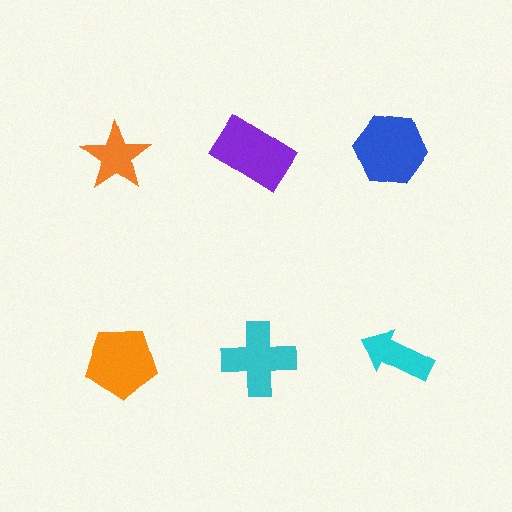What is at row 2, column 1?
An orange pentagon.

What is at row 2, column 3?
A cyan arrow.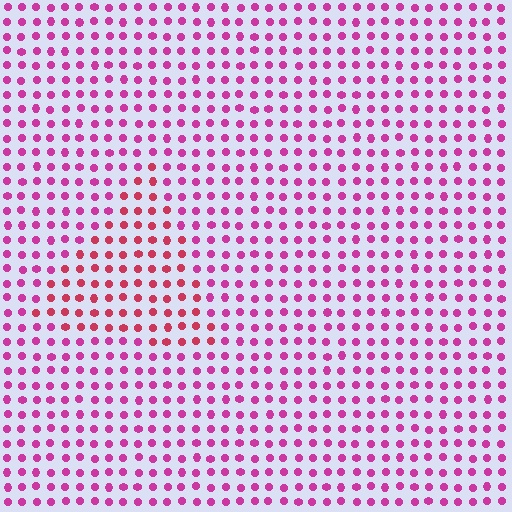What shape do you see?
I see a triangle.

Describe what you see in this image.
The image is filled with small magenta elements in a uniform arrangement. A triangle-shaped region is visible where the elements are tinted to a slightly different hue, forming a subtle color boundary.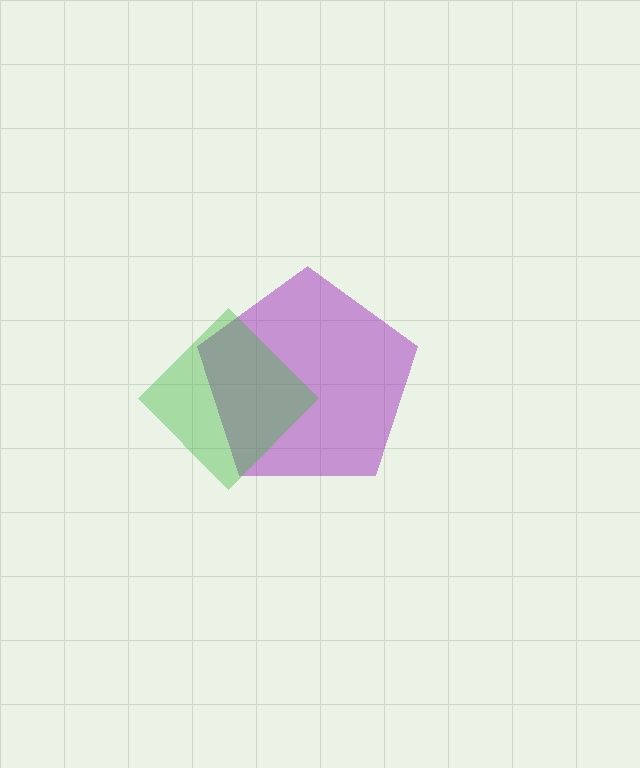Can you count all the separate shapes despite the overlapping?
Yes, there are 2 separate shapes.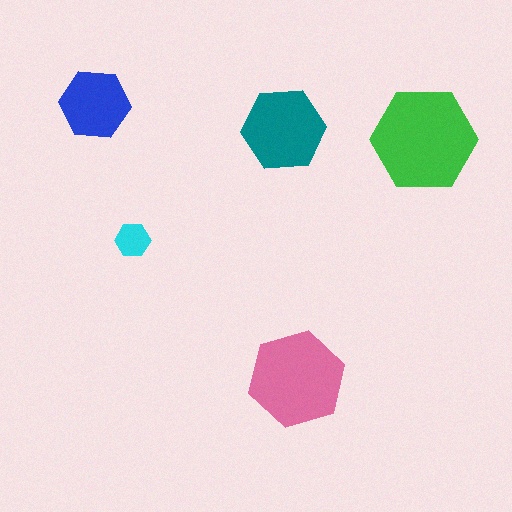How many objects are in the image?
There are 5 objects in the image.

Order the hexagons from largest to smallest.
the green one, the pink one, the teal one, the blue one, the cyan one.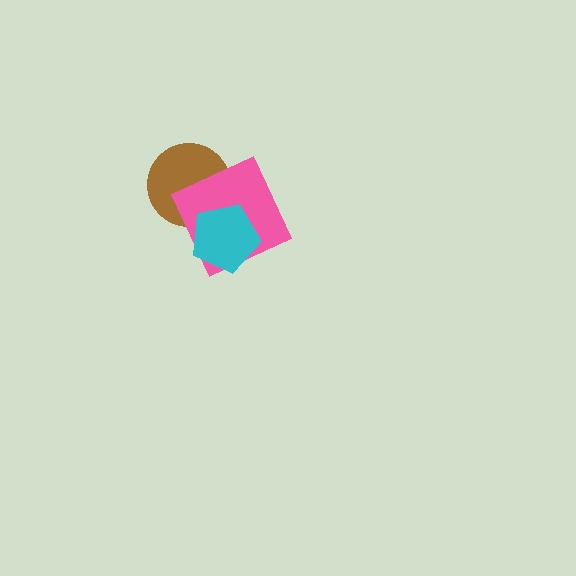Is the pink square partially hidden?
Yes, it is partially covered by another shape.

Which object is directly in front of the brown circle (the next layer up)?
The pink square is directly in front of the brown circle.